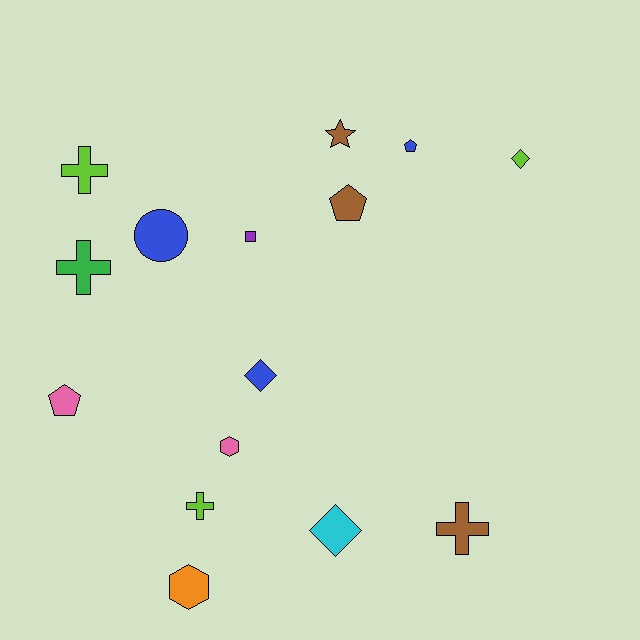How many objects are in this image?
There are 15 objects.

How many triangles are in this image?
There are no triangles.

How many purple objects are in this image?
There is 1 purple object.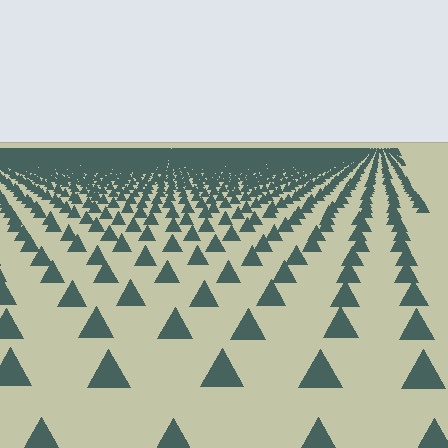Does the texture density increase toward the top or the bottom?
Density increases toward the top.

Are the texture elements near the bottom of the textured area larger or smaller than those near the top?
Larger. Near the bottom, elements are closer to the viewer and appear at a bigger on-screen size.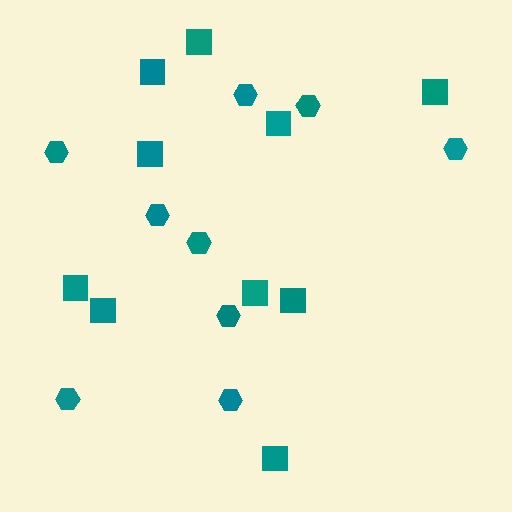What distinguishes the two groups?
There are 2 groups: one group of hexagons (9) and one group of squares (10).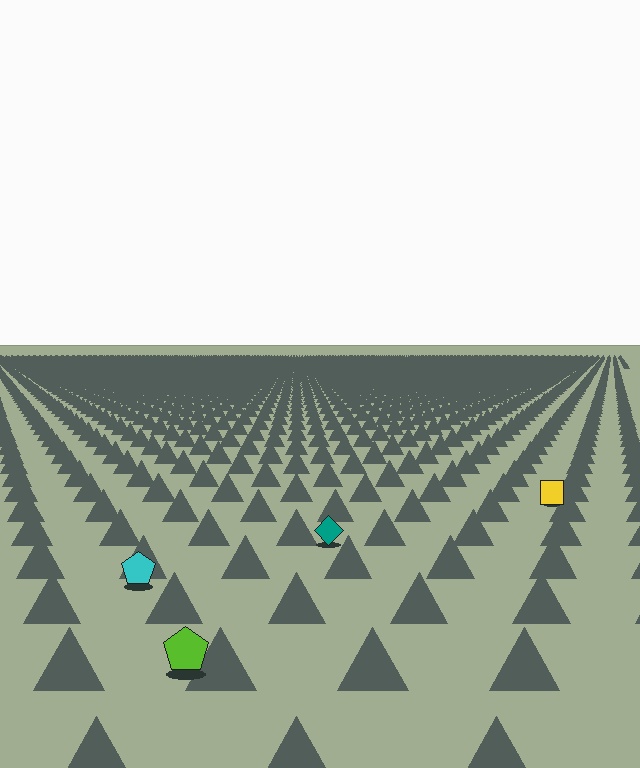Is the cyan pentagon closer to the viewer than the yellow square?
Yes. The cyan pentagon is closer — you can tell from the texture gradient: the ground texture is coarser near it.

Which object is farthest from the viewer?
The yellow square is farthest from the viewer. It appears smaller and the ground texture around it is denser.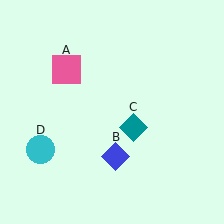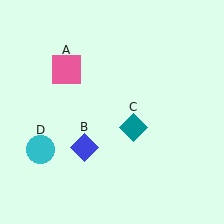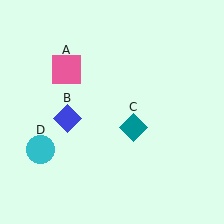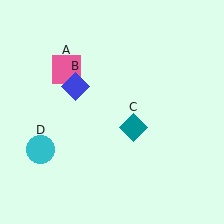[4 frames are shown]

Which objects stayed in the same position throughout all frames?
Pink square (object A) and teal diamond (object C) and cyan circle (object D) remained stationary.